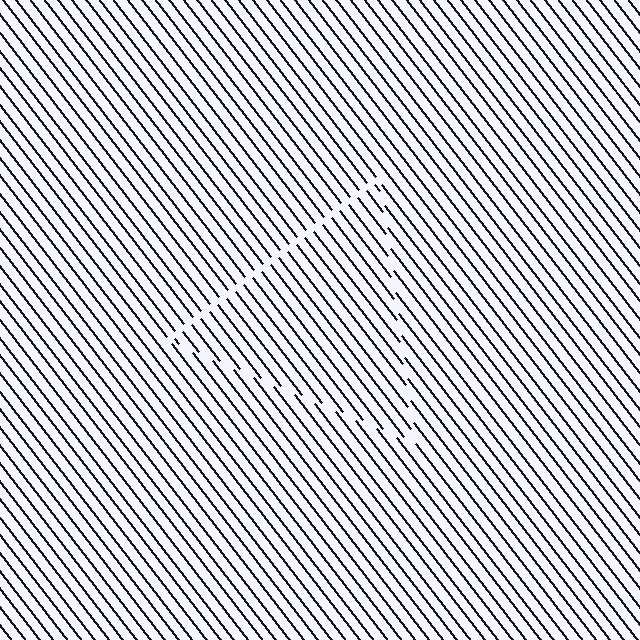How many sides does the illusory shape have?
3 sides — the line-ends trace a triangle.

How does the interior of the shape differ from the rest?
The interior of the shape contains the same grating, shifted by half a period — the contour is defined by the phase discontinuity where line-ends from the inner and outer gratings abut.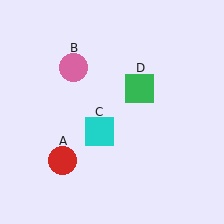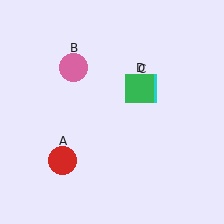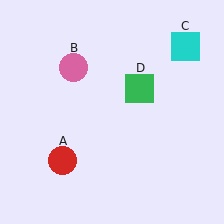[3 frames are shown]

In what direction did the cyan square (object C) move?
The cyan square (object C) moved up and to the right.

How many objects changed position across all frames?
1 object changed position: cyan square (object C).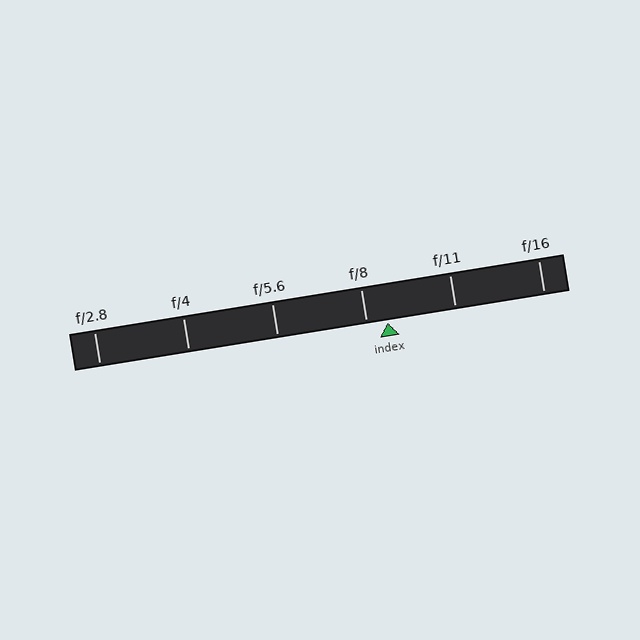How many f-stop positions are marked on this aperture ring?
There are 6 f-stop positions marked.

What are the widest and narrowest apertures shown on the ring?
The widest aperture shown is f/2.8 and the narrowest is f/16.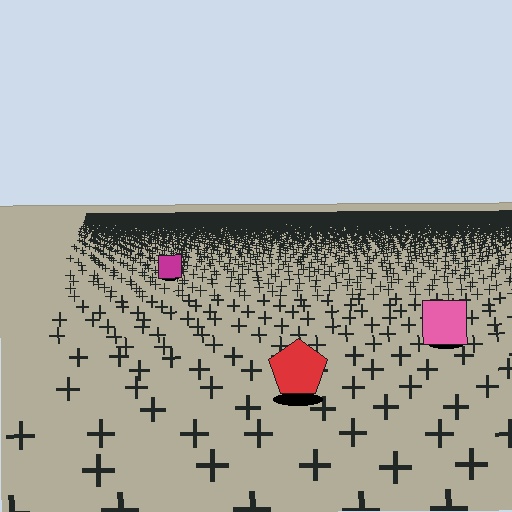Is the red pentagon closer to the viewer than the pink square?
Yes. The red pentagon is closer — you can tell from the texture gradient: the ground texture is coarser near it.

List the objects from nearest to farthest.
From nearest to farthest: the red pentagon, the pink square, the magenta square.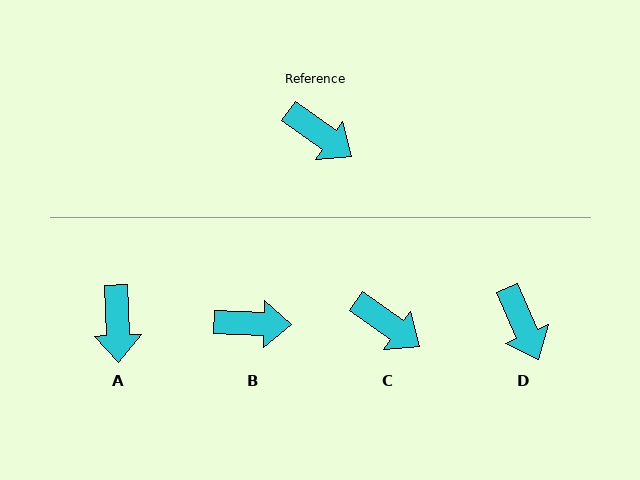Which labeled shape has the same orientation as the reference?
C.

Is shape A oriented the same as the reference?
No, it is off by about 52 degrees.